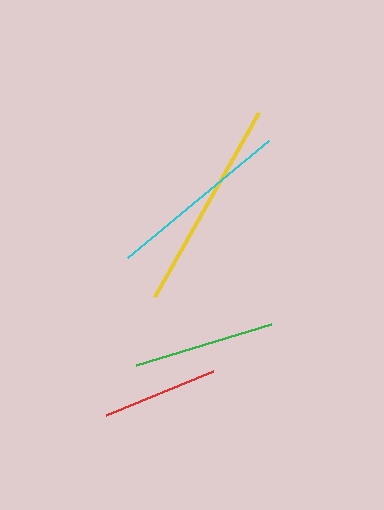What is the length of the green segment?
The green segment is approximately 141 pixels long.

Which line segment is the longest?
The yellow line is the longest at approximately 211 pixels.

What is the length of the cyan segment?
The cyan segment is approximately 184 pixels long.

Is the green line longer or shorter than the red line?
The green line is longer than the red line.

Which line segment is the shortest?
The red line is the shortest at approximately 116 pixels.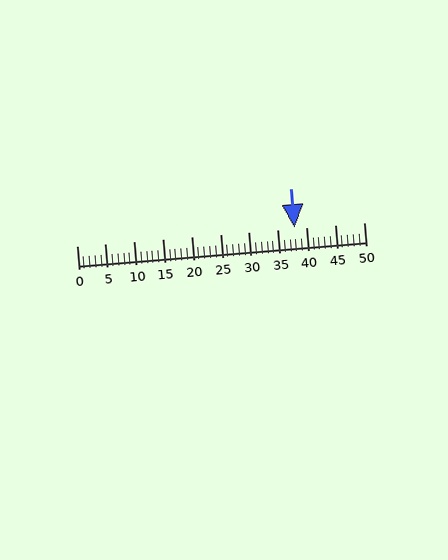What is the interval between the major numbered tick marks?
The major tick marks are spaced 5 units apart.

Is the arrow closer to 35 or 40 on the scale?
The arrow is closer to 40.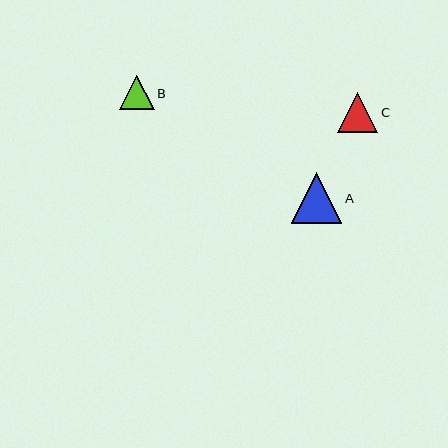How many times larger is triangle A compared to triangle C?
Triangle A is approximately 1.2 times the size of triangle C.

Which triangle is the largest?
Triangle A is the largest with a size of approximately 50 pixels.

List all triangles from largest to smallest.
From largest to smallest: A, C, B.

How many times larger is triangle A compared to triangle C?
Triangle A is approximately 1.2 times the size of triangle C.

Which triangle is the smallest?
Triangle B is the smallest with a size of approximately 34 pixels.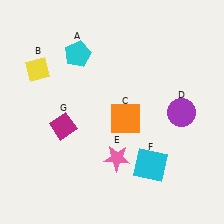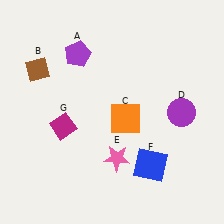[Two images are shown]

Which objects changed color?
A changed from cyan to purple. B changed from yellow to brown. F changed from cyan to blue.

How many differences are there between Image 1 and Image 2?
There are 3 differences between the two images.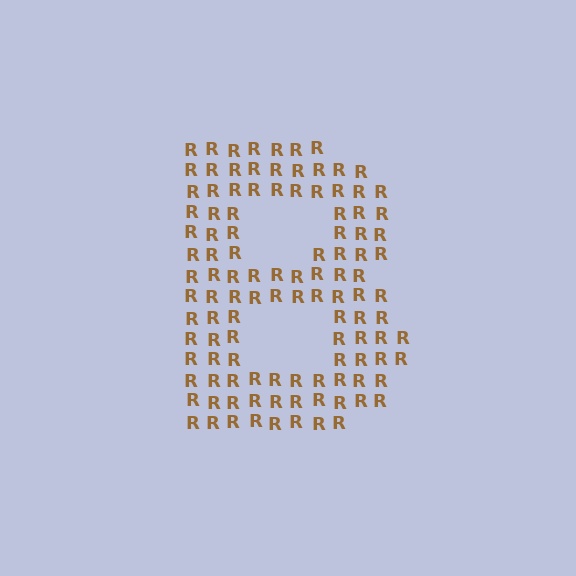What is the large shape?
The large shape is the letter B.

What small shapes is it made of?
It is made of small letter R's.